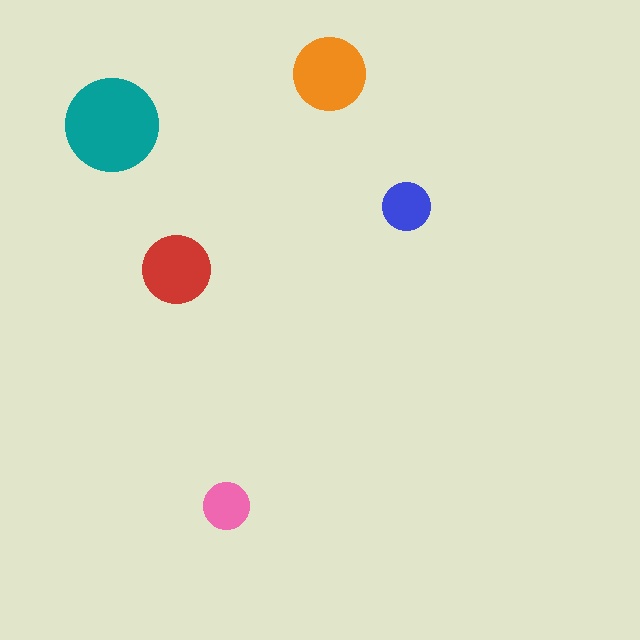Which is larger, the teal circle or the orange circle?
The teal one.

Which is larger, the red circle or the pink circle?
The red one.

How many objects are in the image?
There are 5 objects in the image.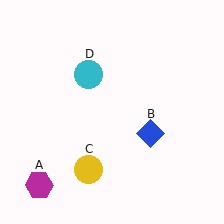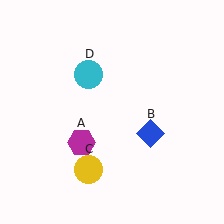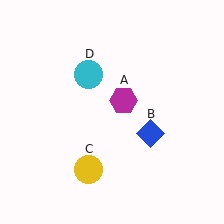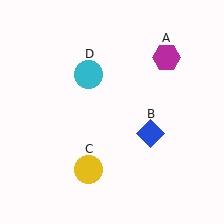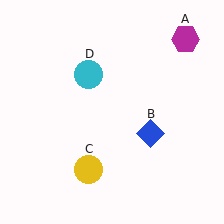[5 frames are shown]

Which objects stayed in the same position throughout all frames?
Blue diamond (object B) and yellow circle (object C) and cyan circle (object D) remained stationary.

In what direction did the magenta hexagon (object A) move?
The magenta hexagon (object A) moved up and to the right.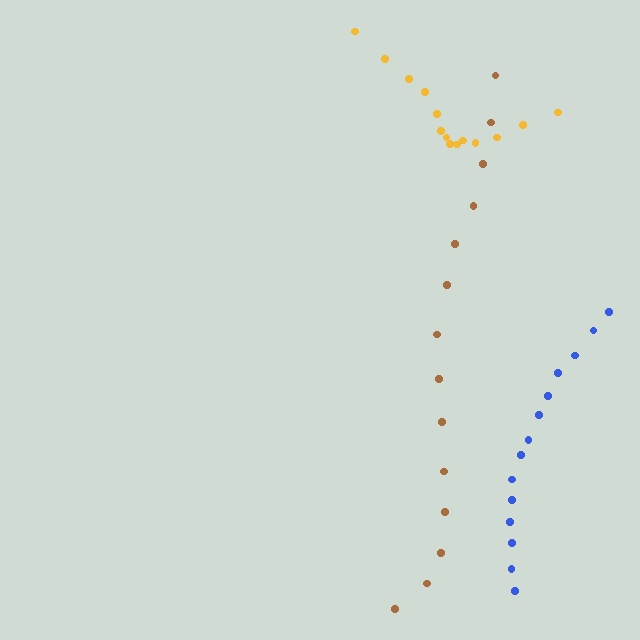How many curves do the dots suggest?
There are 3 distinct paths.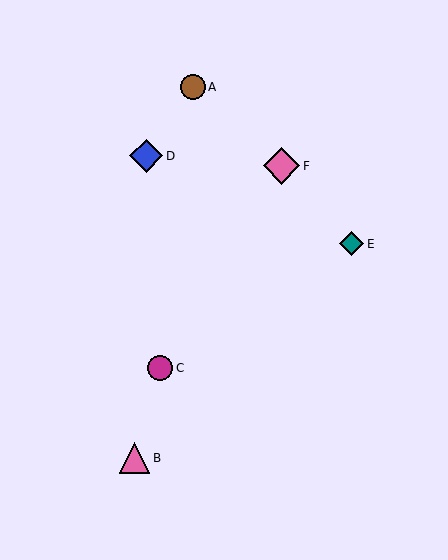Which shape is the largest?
The pink diamond (labeled F) is the largest.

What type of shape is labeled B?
Shape B is a pink triangle.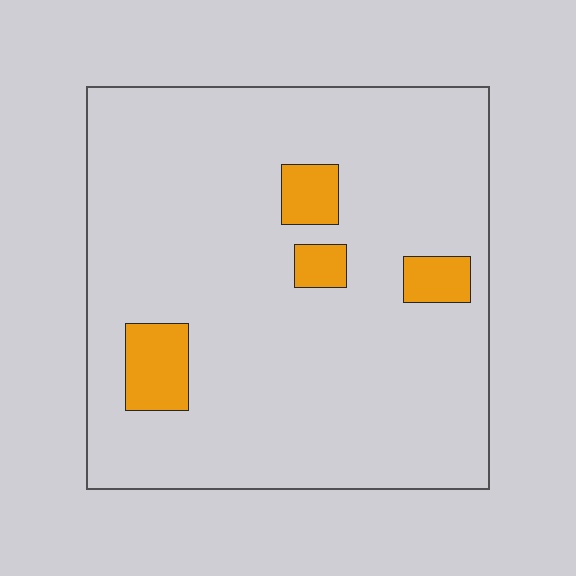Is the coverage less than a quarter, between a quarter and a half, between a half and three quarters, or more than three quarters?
Less than a quarter.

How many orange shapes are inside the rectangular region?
4.